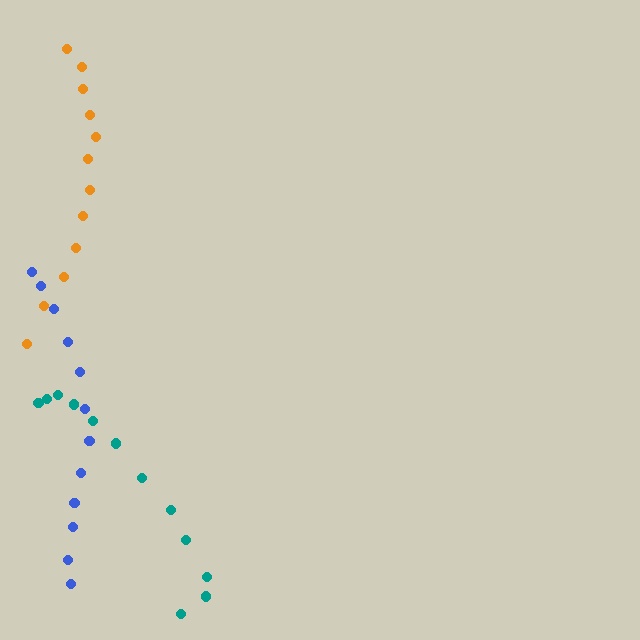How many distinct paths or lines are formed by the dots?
There are 3 distinct paths.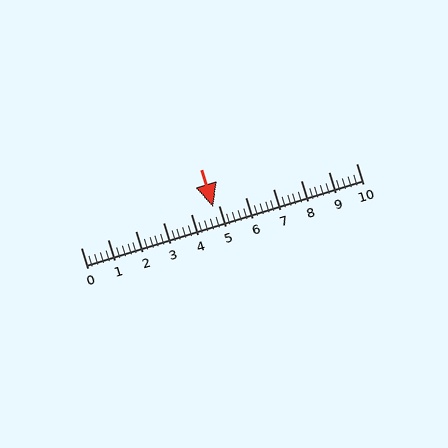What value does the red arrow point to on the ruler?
The red arrow points to approximately 4.8.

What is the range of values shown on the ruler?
The ruler shows values from 0 to 10.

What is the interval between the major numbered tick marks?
The major tick marks are spaced 1 units apart.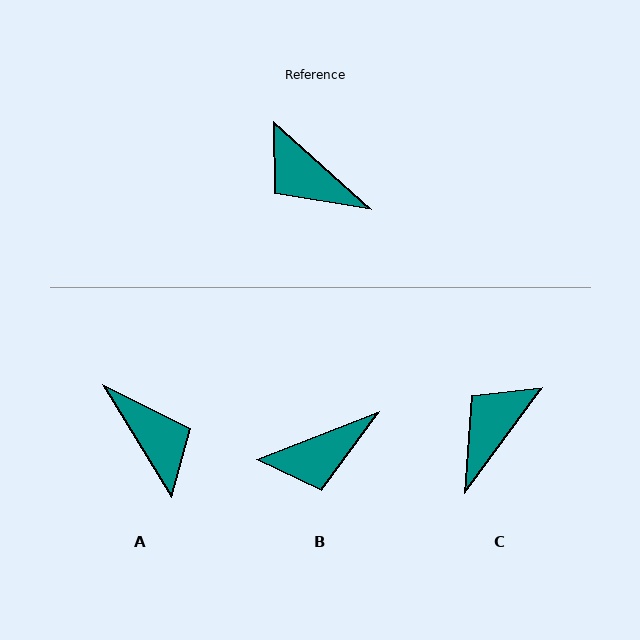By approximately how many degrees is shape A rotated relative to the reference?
Approximately 163 degrees counter-clockwise.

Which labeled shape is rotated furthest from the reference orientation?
A, about 163 degrees away.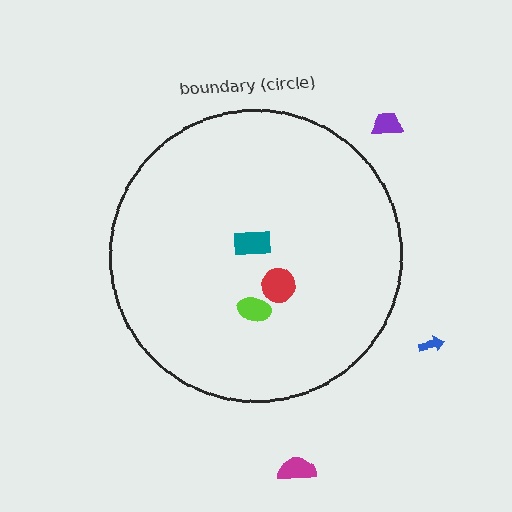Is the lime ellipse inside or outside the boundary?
Inside.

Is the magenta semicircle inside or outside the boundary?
Outside.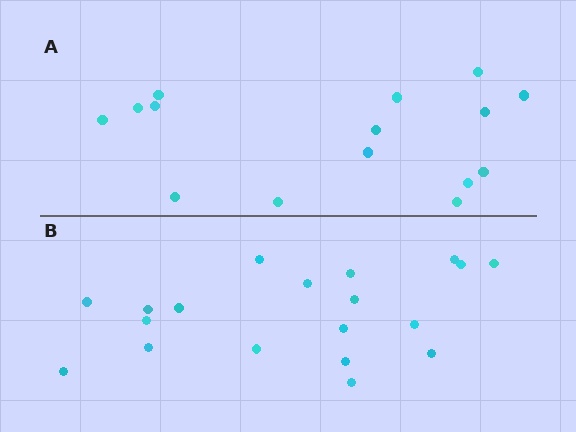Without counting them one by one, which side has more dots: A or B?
Region B (the bottom region) has more dots.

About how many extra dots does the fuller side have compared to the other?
Region B has about 4 more dots than region A.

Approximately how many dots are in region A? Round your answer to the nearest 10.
About 20 dots. (The exact count is 15, which rounds to 20.)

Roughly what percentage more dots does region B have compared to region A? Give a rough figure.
About 25% more.